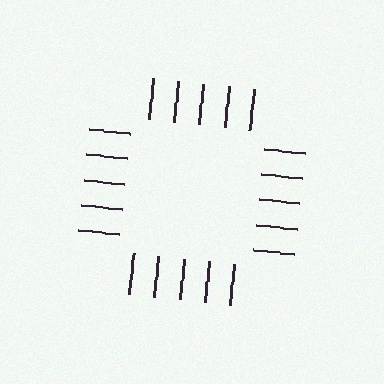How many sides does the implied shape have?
4 sides — the line-ends trace a square.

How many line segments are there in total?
20 — 5 along each of the 4 edges.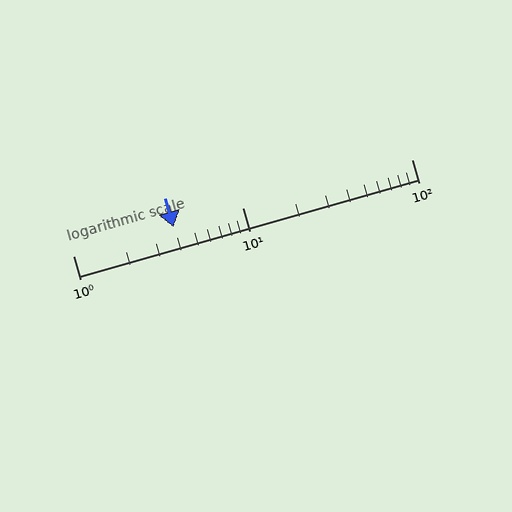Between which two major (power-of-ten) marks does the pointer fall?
The pointer is between 1 and 10.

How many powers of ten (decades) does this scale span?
The scale spans 2 decades, from 1 to 100.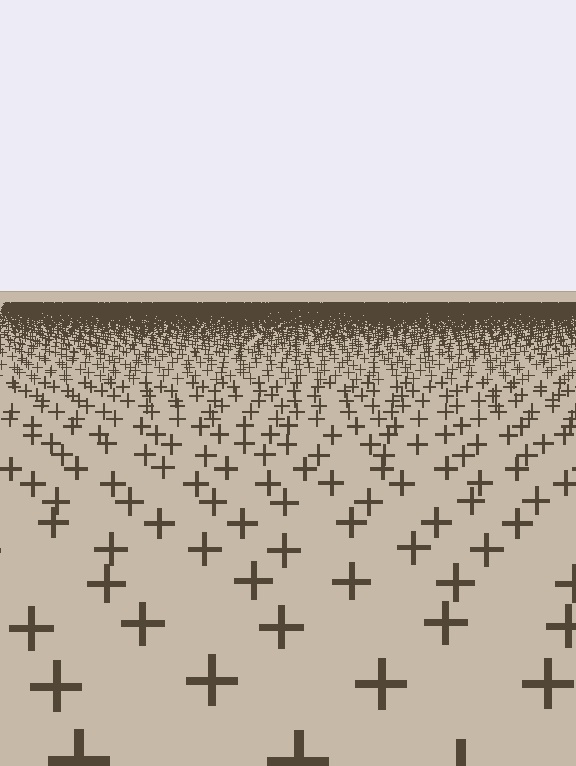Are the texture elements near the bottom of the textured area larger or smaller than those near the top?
Larger. Near the bottom, elements are closer to the viewer and appear at a bigger on-screen size.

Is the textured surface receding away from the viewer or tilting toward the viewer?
The surface is receding away from the viewer. Texture elements get smaller and denser toward the top.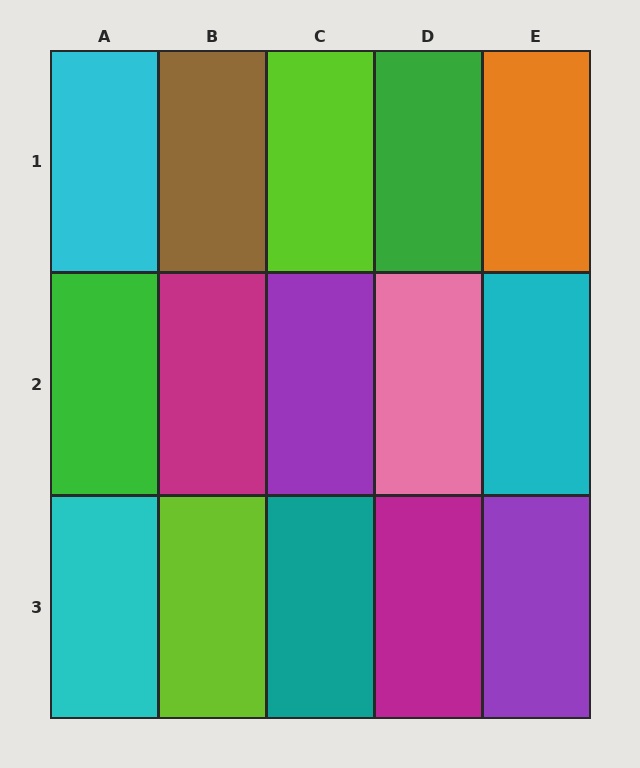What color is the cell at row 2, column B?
Magenta.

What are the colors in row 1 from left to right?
Cyan, brown, lime, green, orange.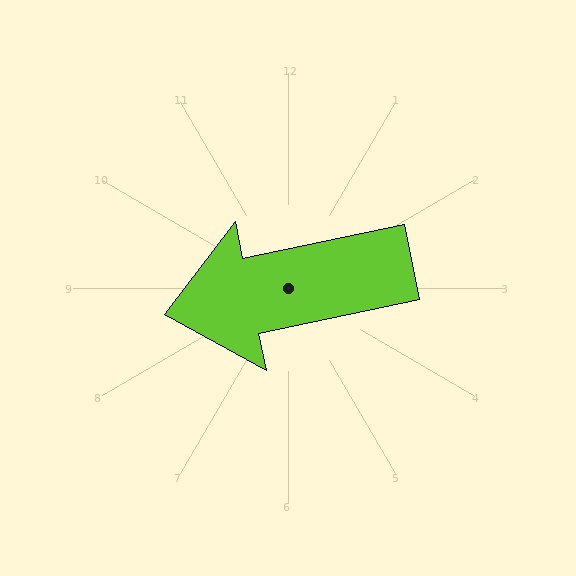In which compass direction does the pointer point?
West.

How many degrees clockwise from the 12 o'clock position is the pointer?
Approximately 258 degrees.